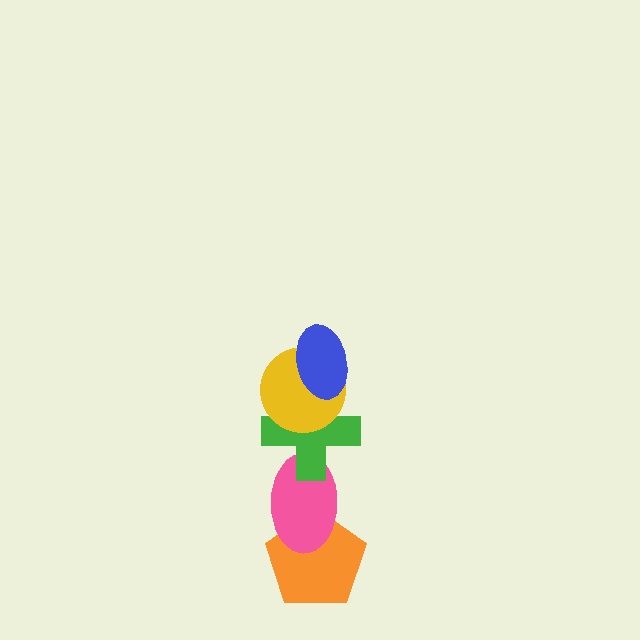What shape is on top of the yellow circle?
The blue ellipse is on top of the yellow circle.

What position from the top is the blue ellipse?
The blue ellipse is 1st from the top.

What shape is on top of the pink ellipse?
The green cross is on top of the pink ellipse.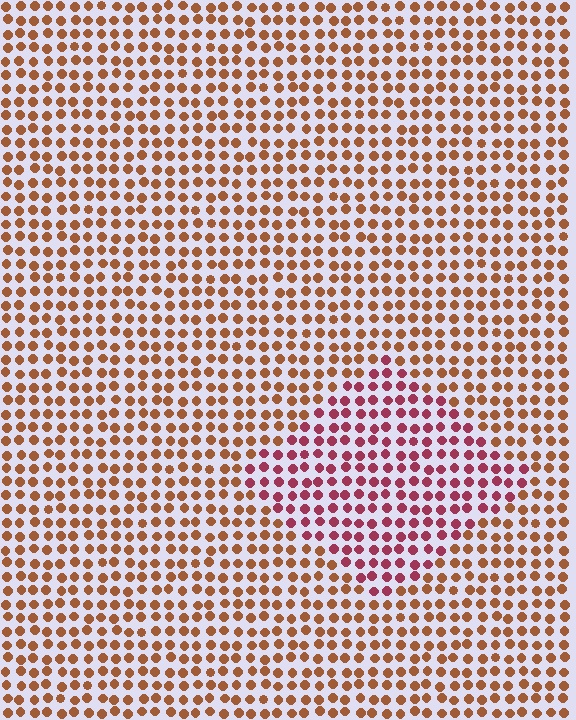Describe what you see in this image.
The image is filled with small brown elements in a uniform arrangement. A diamond-shaped region is visible where the elements are tinted to a slightly different hue, forming a subtle color boundary.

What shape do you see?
I see a diamond.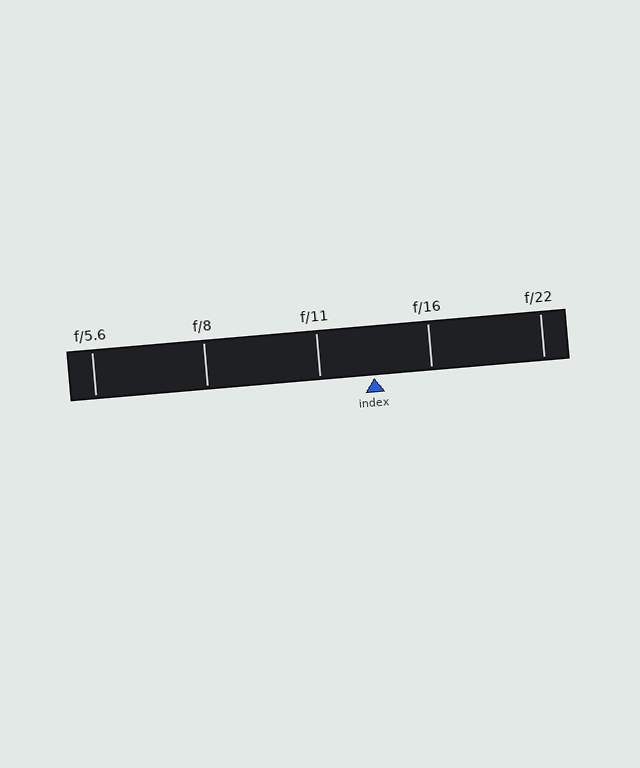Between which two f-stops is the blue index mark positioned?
The index mark is between f/11 and f/16.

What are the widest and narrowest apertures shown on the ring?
The widest aperture shown is f/5.6 and the narrowest is f/22.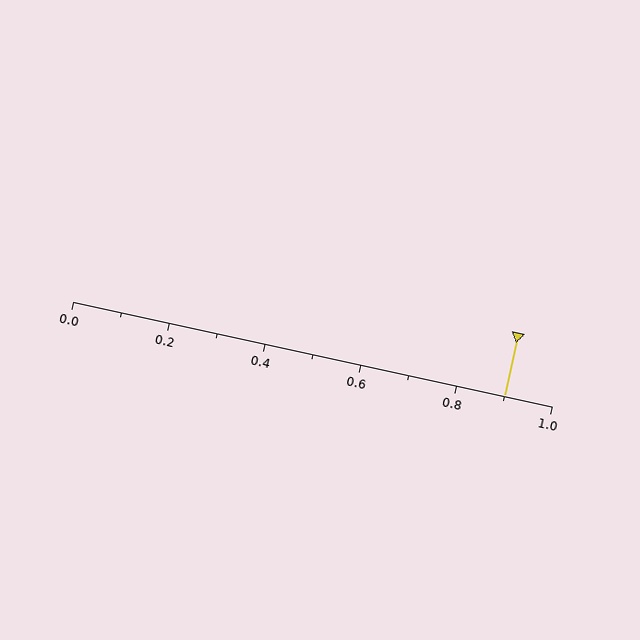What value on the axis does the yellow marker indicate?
The marker indicates approximately 0.9.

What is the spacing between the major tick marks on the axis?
The major ticks are spaced 0.2 apart.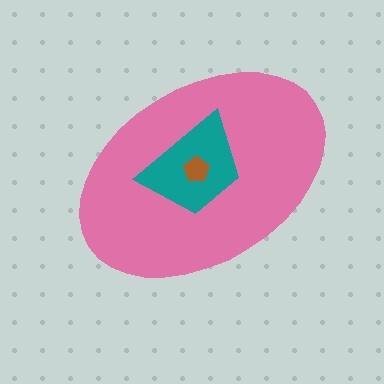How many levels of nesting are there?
3.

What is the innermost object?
The brown pentagon.